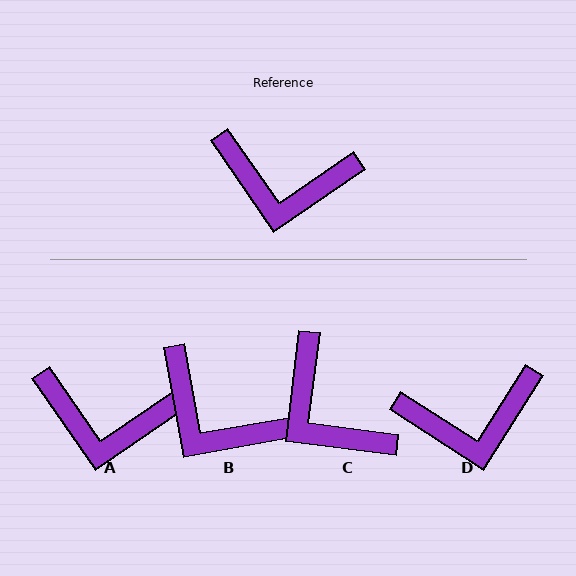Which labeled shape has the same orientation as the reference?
A.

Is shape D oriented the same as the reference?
No, it is off by about 23 degrees.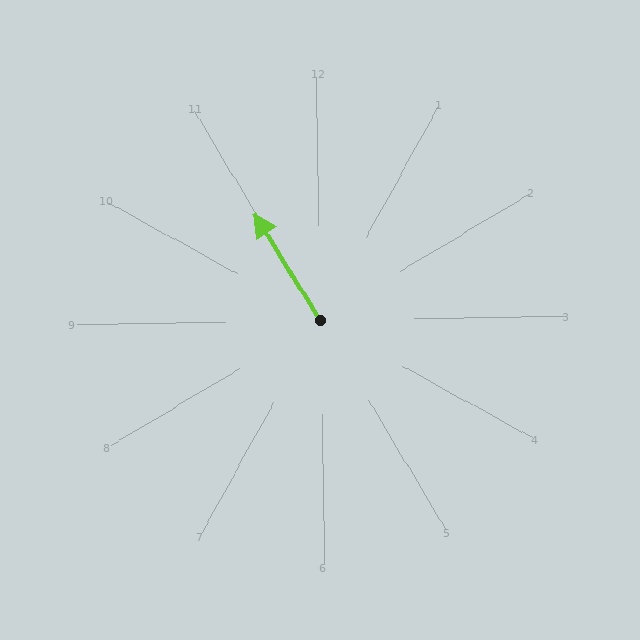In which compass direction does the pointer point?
Northwest.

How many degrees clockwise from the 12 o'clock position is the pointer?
Approximately 329 degrees.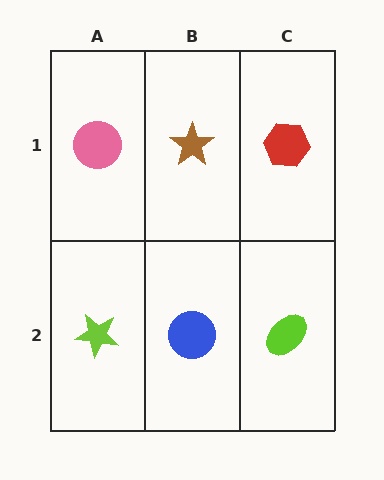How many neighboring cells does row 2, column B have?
3.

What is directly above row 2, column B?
A brown star.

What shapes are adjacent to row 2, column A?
A pink circle (row 1, column A), a blue circle (row 2, column B).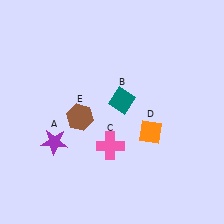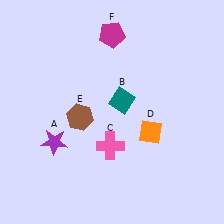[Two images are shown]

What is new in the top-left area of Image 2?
A magenta pentagon (F) was added in the top-left area of Image 2.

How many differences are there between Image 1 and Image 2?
There is 1 difference between the two images.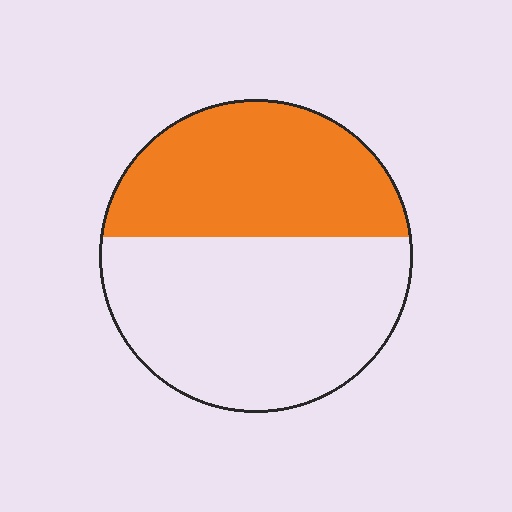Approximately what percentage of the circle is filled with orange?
Approximately 40%.